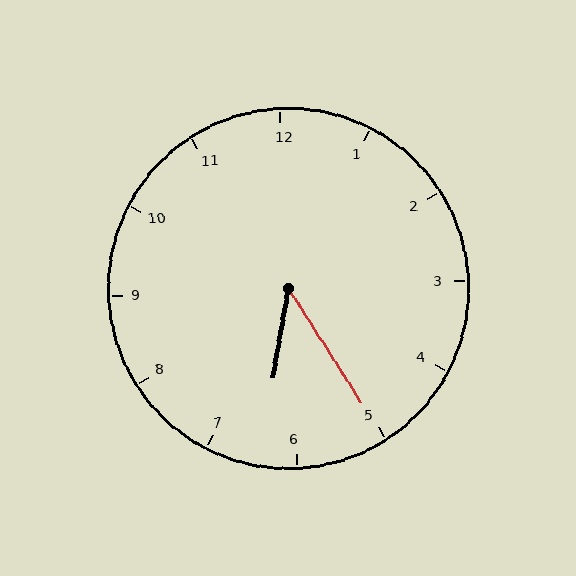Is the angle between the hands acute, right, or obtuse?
It is acute.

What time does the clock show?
6:25.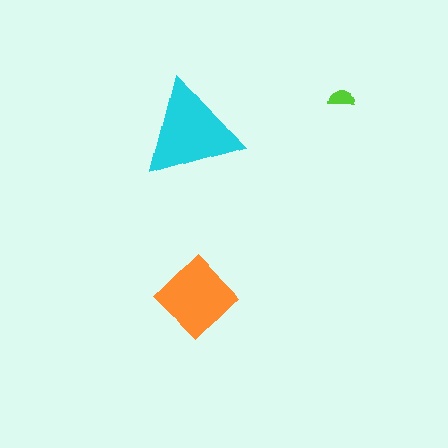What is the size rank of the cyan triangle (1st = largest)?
1st.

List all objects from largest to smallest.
The cyan triangle, the orange diamond, the lime semicircle.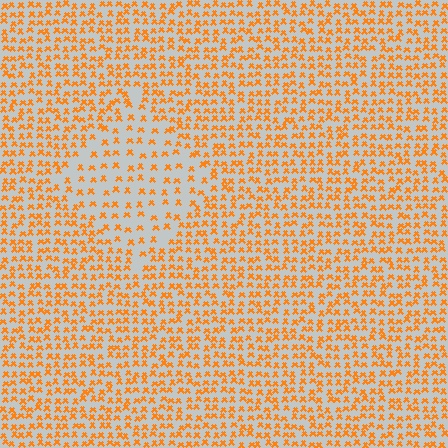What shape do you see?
I see a diamond.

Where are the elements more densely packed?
The elements are more densely packed outside the diamond boundary.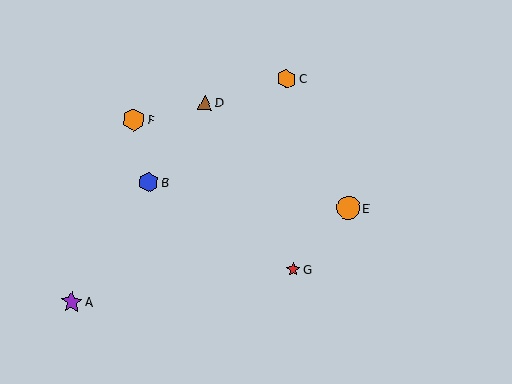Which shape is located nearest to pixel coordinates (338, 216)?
The orange circle (labeled E) at (348, 207) is nearest to that location.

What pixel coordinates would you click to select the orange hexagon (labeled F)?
Click at (134, 120) to select the orange hexagon F.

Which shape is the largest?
The orange circle (labeled E) is the largest.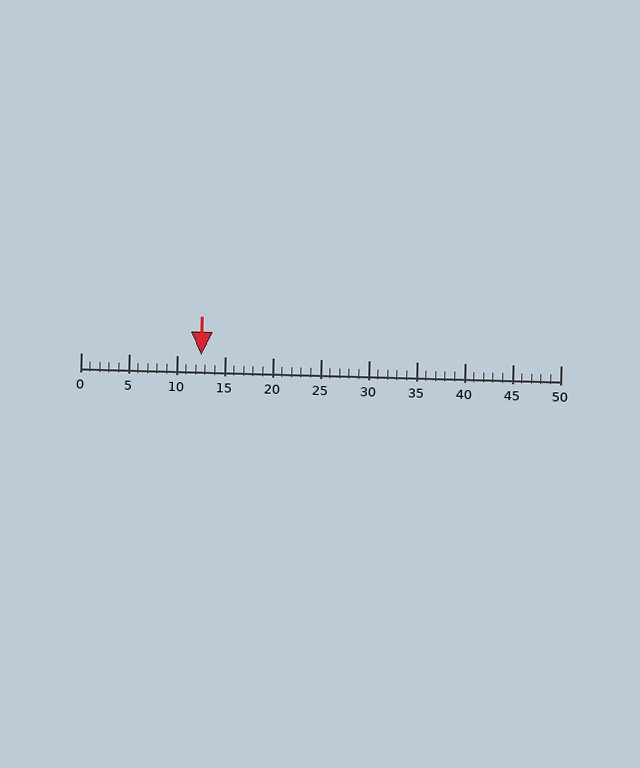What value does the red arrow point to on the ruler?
The red arrow points to approximately 12.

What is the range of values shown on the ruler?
The ruler shows values from 0 to 50.